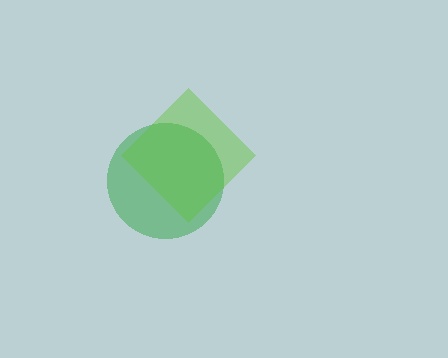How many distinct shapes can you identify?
There are 2 distinct shapes: a green circle, a lime diamond.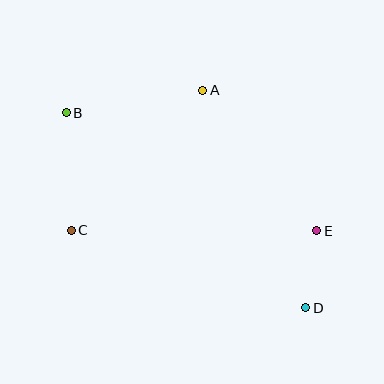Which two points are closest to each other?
Points D and E are closest to each other.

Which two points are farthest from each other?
Points B and D are farthest from each other.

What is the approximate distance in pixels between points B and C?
The distance between B and C is approximately 117 pixels.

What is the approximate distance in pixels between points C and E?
The distance between C and E is approximately 245 pixels.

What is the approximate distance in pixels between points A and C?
The distance between A and C is approximately 192 pixels.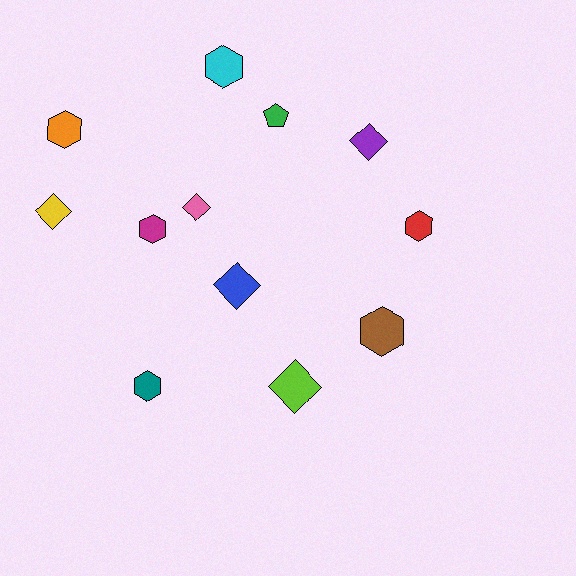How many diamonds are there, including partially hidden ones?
There are 5 diamonds.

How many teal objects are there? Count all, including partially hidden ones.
There is 1 teal object.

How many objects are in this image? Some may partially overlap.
There are 12 objects.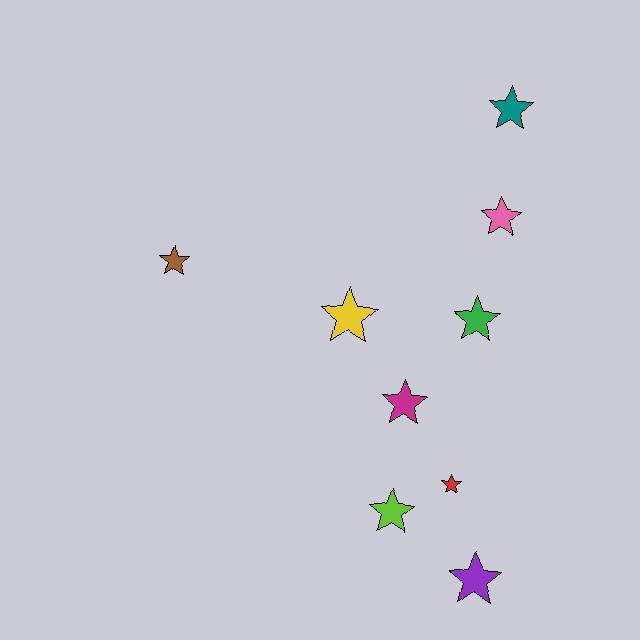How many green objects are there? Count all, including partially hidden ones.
There is 1 green object.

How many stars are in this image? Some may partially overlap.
There are 9 stars.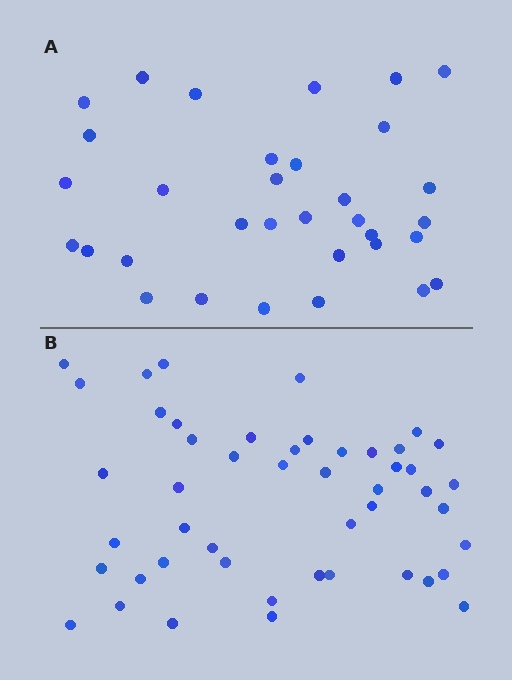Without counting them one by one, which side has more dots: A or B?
Region B (the bottom region) has more dots.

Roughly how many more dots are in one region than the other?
Region B has approximately 15 more dots than region A.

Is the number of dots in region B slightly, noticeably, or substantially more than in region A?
Region B has substantially more. The ratio is roughly 1.5 to 1.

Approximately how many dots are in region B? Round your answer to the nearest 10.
About 50 dots. (The exact count is 48, which rounds to 50.)